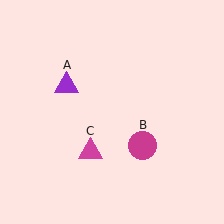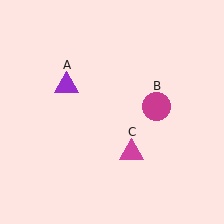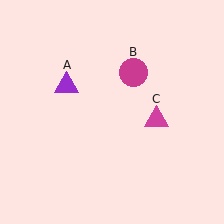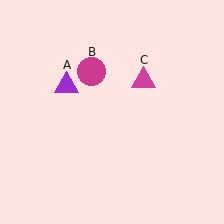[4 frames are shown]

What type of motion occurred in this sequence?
The magenta circle (object B), magenta triangle (object C) rotated counterclockwise around the center of the scene.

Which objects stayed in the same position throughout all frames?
Purple triangle (object A) remained stationary.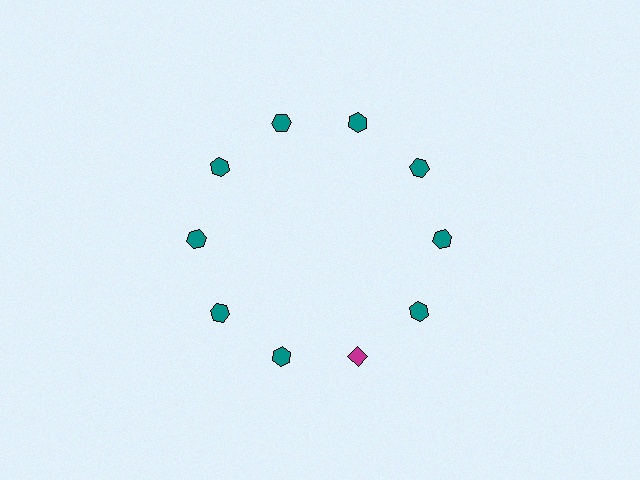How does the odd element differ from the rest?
It differs in both color (magenta instead of teal) and shape (diamond instead of hexagon).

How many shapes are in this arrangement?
There are 10 shapes arranged in a ring pattern.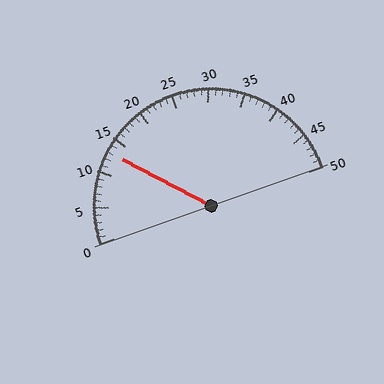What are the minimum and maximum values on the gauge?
The gauge ranges from 0 to 50.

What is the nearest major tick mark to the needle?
The nearest major tick mark is 15.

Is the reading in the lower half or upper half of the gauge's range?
The reading is in the lower half of the range (0 to 50).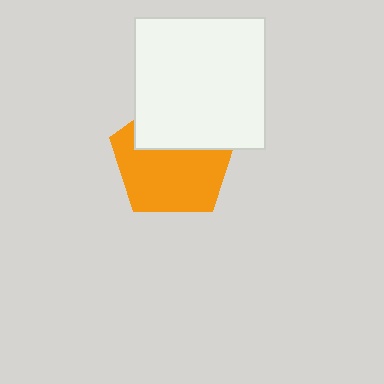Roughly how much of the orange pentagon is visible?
About half of it is visible (roughly 63%).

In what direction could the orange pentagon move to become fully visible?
The orange pentagon could move down. That would shift it out from behind the white square entirely.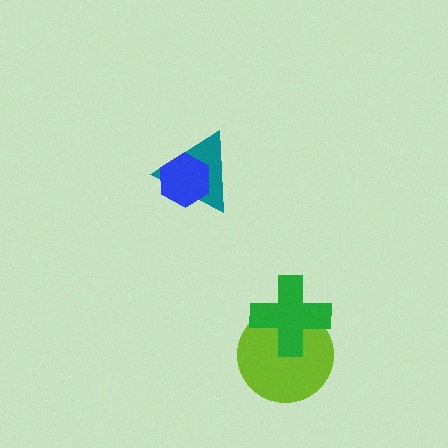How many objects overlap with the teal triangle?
1 object overlaps with the teal triangle.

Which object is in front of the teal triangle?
The blue hexagon is in front of the teal triangle.